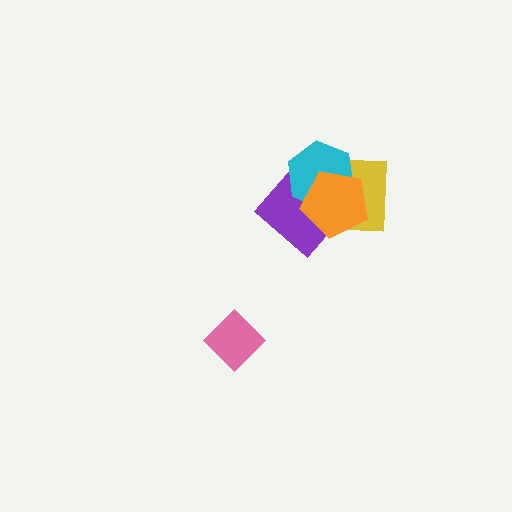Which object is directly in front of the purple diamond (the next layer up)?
The cyan hexagon is directly in front of the purple diamond.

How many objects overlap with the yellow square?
3 objects overlap with the yellow square.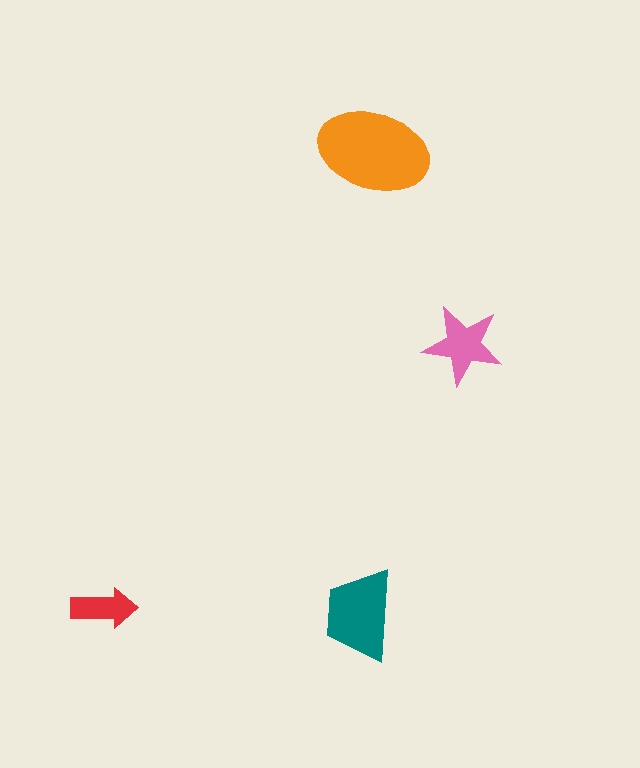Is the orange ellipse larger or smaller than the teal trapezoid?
Larger.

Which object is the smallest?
The red arrow.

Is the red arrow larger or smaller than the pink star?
Smaller.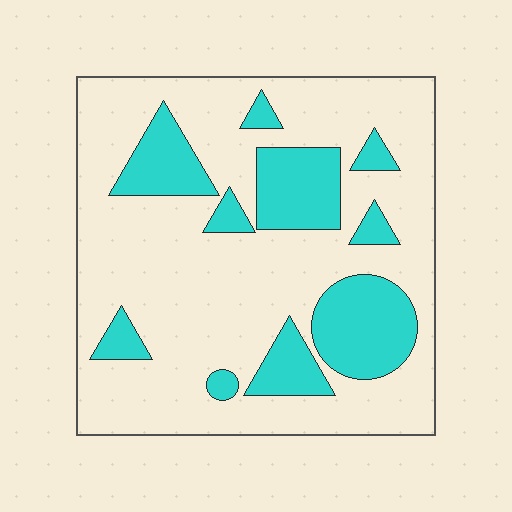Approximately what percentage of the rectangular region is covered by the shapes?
Approximately 25%.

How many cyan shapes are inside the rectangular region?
10.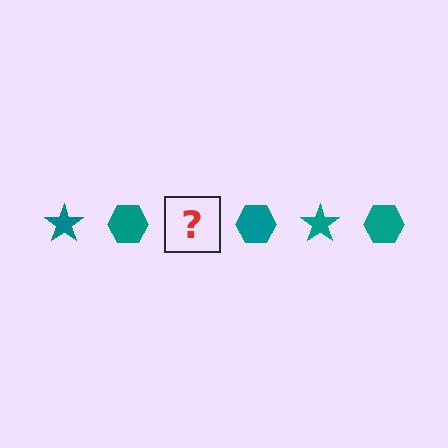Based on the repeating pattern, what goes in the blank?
The blank should be a teal star.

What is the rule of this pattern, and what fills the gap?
The rule is that the pattern cycles through star, hexagon shapes in teal. The gap should be filled with a teal star.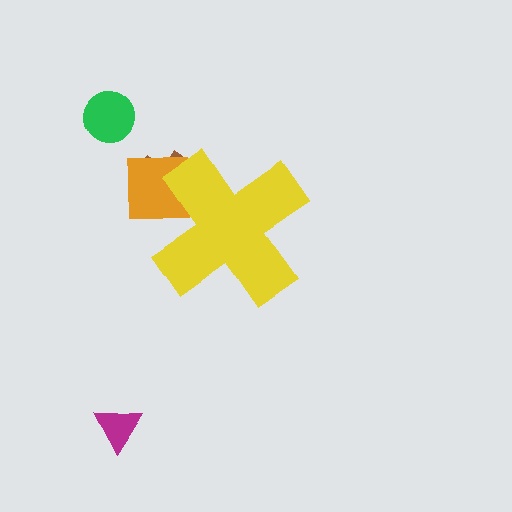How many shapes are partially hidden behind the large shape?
2 shapes are partially hidden.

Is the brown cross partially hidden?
Yes, the brown cross is partially hidden behind the yellow cross.